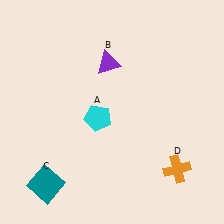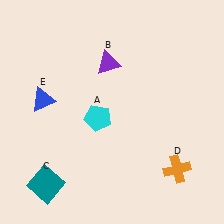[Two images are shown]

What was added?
A blue triangle (E) was added in Image 2.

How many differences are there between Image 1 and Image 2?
There is 1 difference between the two images.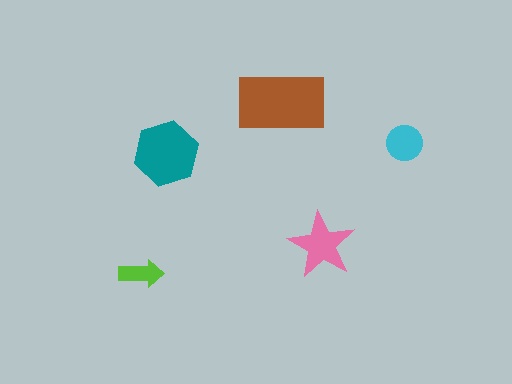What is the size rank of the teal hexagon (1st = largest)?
2nd.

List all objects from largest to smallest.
The brown rectangle, the teal hexagon, the pink star, the cyan circle, the lime arrow.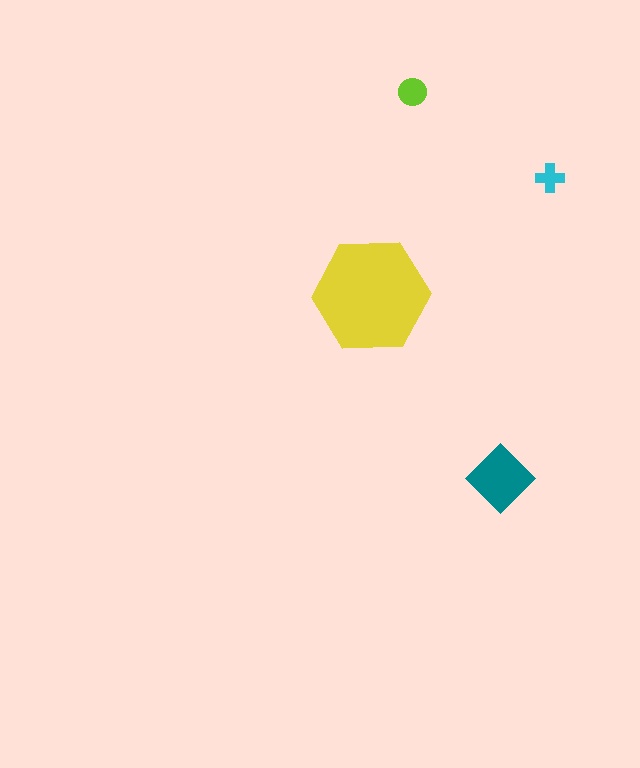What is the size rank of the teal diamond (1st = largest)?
2nd.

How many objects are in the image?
There are 4 objects in the image.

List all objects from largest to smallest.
The yellow hexagon, the teal diamond, the lime circle, the cyan cross.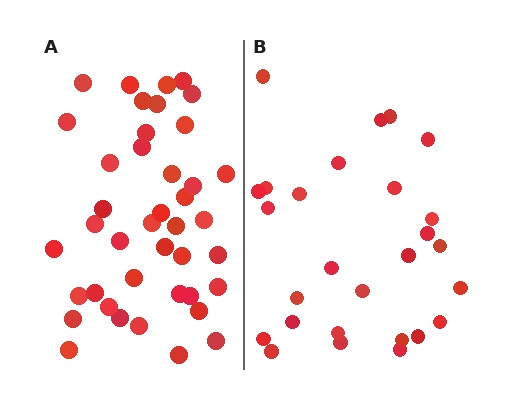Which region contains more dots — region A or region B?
Region A (the left region) has more dots.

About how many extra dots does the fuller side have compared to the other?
Region A has approximately 15 more dots than region B.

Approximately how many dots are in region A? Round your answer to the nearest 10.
About 40 dots. (The exact count is 41, which rounds to 40.)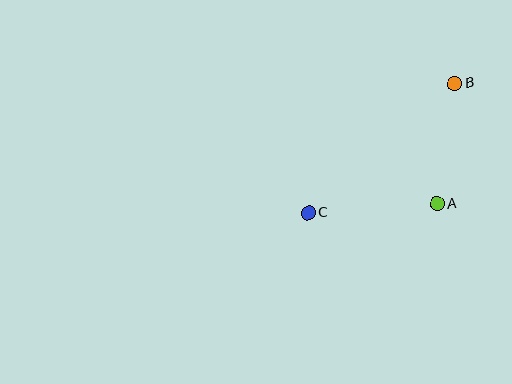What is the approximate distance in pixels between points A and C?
The distance between A and C is approximately 129 pixels.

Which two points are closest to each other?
Points A and B are closest to each other.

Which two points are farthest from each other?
Points B and C are farthest from each other.